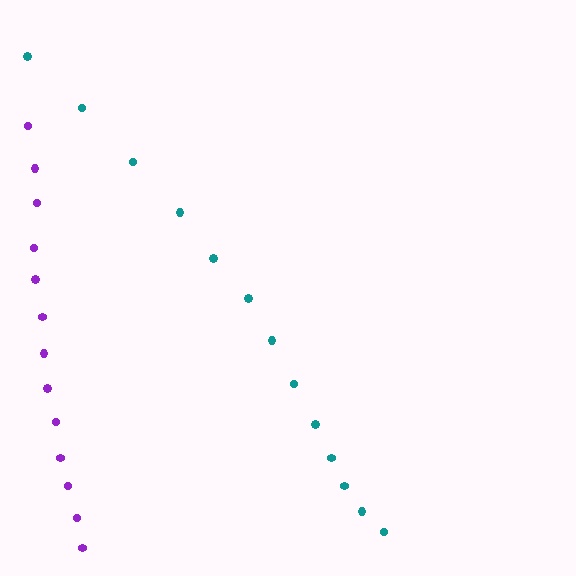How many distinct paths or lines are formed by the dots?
There are 2 distinct paths.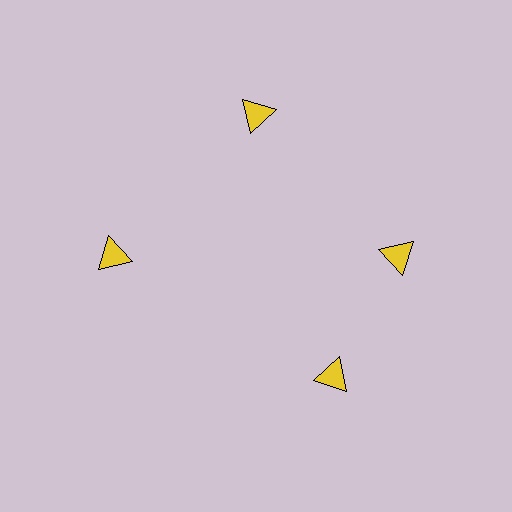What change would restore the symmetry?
The symmetry would be restored by rotating it back into even spacing with its neighbors so that all 4 triangles sit at equal angles and equal distance from the center.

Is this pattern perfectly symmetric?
No. The 4 yellow triangles are arranged in a ring, but one element near the 6 o'clock position is rotated out of alignment along the ring, breaking the 4-fold rotational symmetry.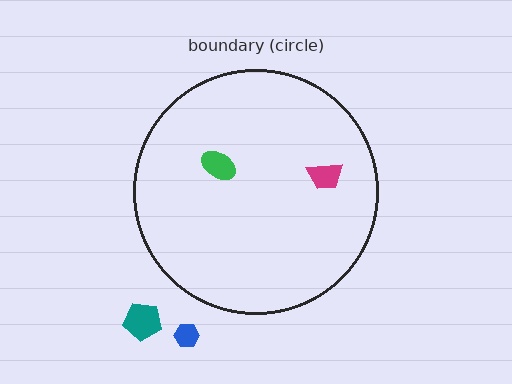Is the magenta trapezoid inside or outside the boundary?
Inside.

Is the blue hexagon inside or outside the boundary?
Outside.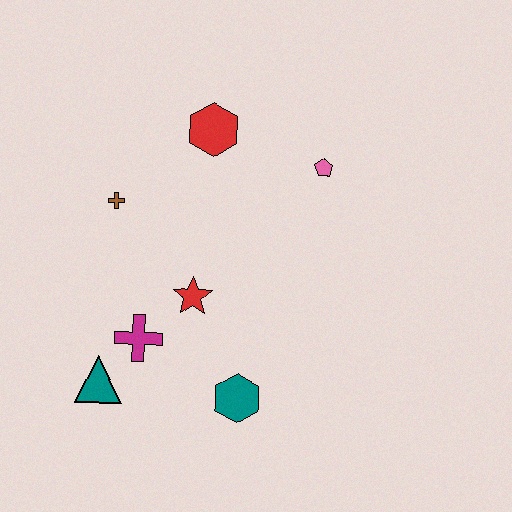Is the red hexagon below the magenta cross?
No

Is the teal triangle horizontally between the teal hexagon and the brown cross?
No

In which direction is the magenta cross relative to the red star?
The magenta cross is to the left of the red star.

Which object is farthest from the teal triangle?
The pink pentagon is farthest from the teal triangle.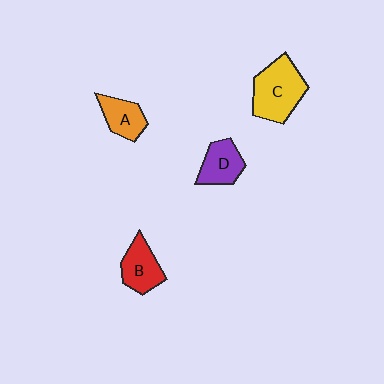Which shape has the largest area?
Shape C (yellow).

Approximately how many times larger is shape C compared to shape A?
Approximately 1.7 times.